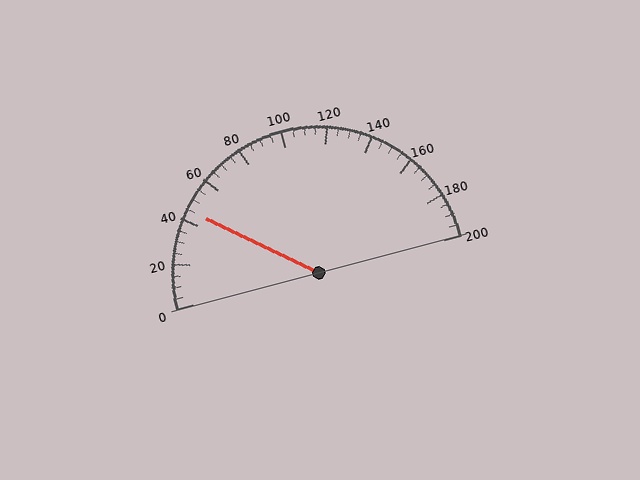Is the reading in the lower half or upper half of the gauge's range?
The reading is in the lower half of the range (0 to 200).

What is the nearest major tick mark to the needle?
The nearest major tick mark is 40.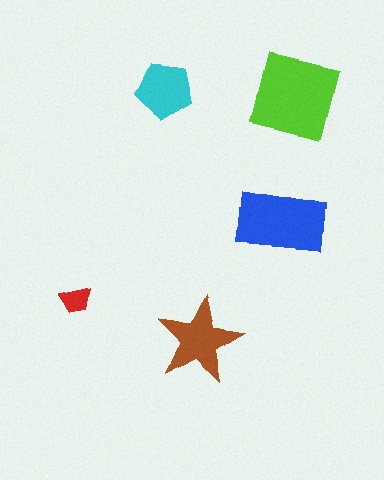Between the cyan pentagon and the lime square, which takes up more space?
The lime square.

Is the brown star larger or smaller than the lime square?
Smaller.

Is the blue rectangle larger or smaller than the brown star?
Larger.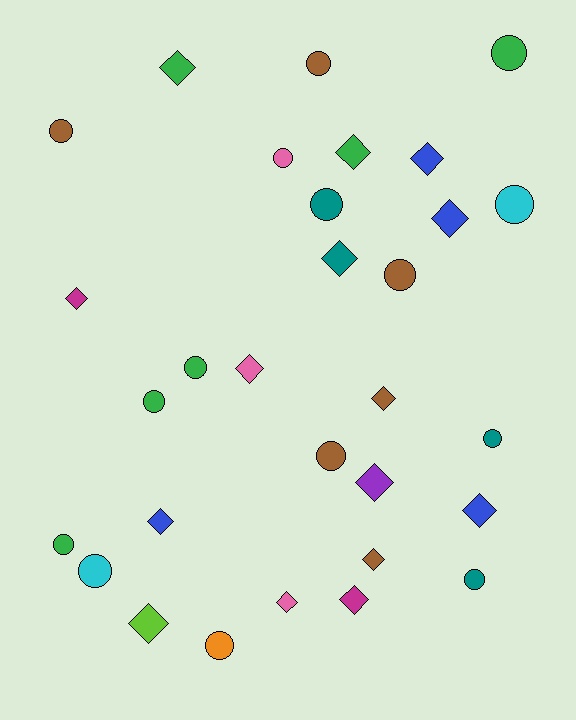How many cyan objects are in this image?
There are 2 cyan objects.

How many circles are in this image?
There are 15 circles.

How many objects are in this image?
There are 30 objects.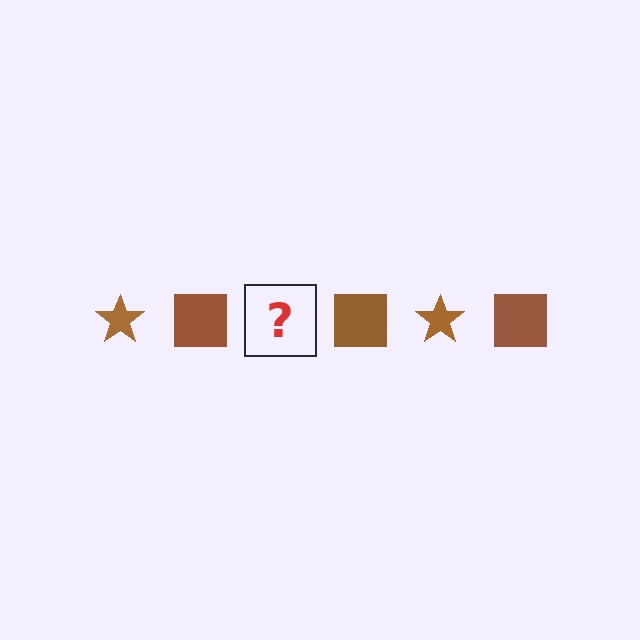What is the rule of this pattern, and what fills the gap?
The rule is that the pattern cycles through star, square shapes in brown. The gap should be filled with a brown star.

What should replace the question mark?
The question mark should be replaced with a brown star.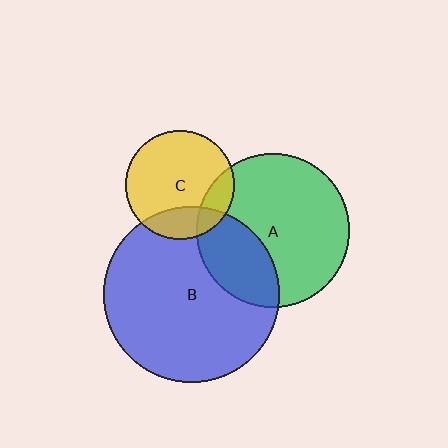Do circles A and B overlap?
Yes.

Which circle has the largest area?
Circle B (blue).